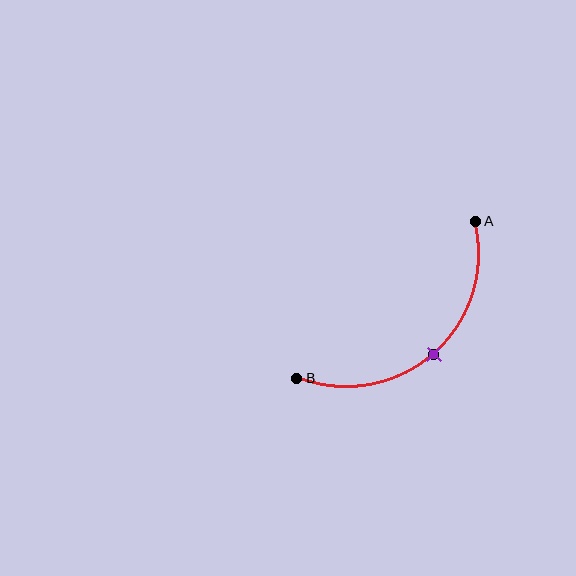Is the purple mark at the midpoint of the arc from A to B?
Yes. The purple mark lies on the arc at equal arc-length from both A and B — it is the arc midpoint.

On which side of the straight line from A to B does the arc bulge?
The arc bulges below and to the right of the straight line connecting A and B.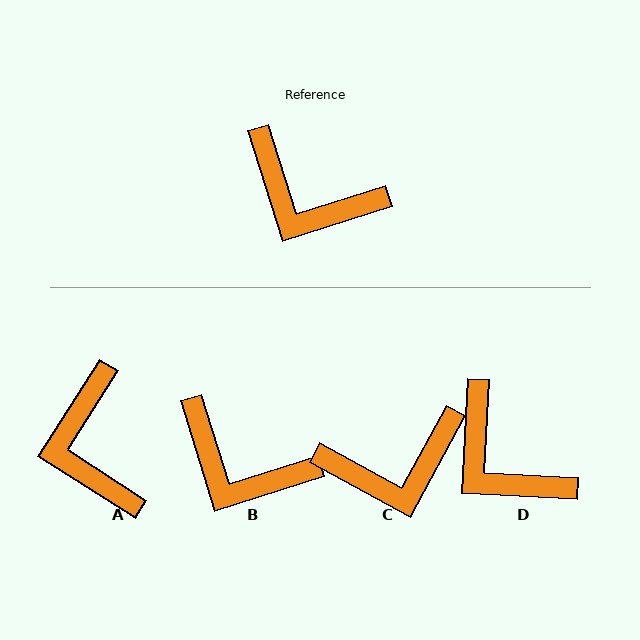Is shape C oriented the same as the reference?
No, it is off by about 44 degrees.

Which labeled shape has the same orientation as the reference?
B.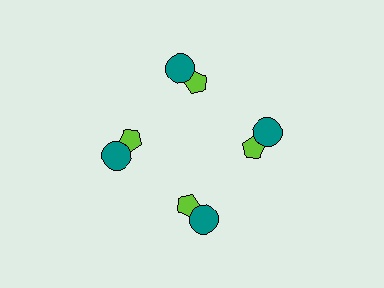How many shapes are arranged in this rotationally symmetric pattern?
There are 8 shapes, arranged in 4 groups of 2.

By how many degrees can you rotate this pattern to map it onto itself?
The pattern maps onto itself every 90 degrees of rotation.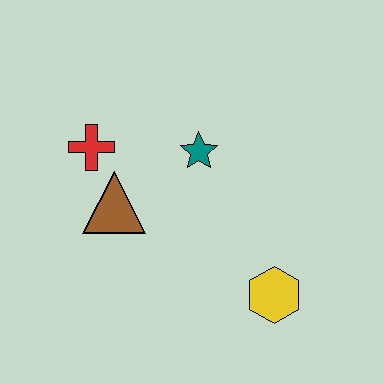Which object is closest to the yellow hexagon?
The teal star is closest to the yellow hexagon.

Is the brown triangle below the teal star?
Yes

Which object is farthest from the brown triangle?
The yellow hexagon is farthest from the brown triangle.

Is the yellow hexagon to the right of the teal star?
Yes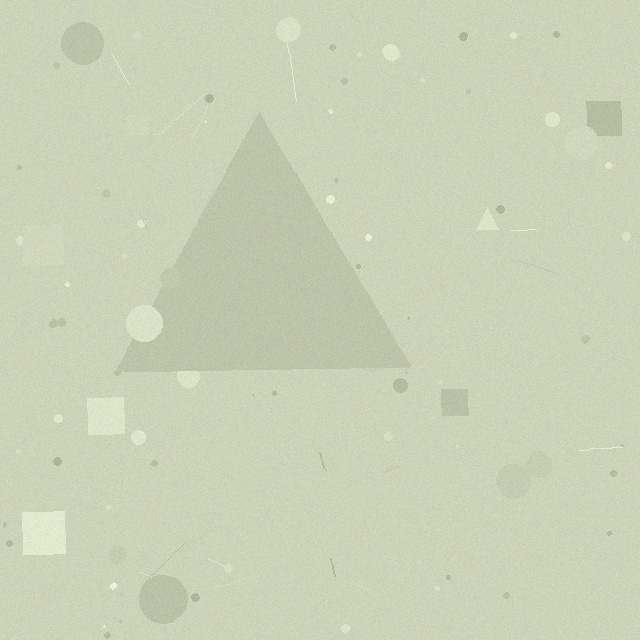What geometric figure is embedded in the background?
A triangle is embedded in the background.